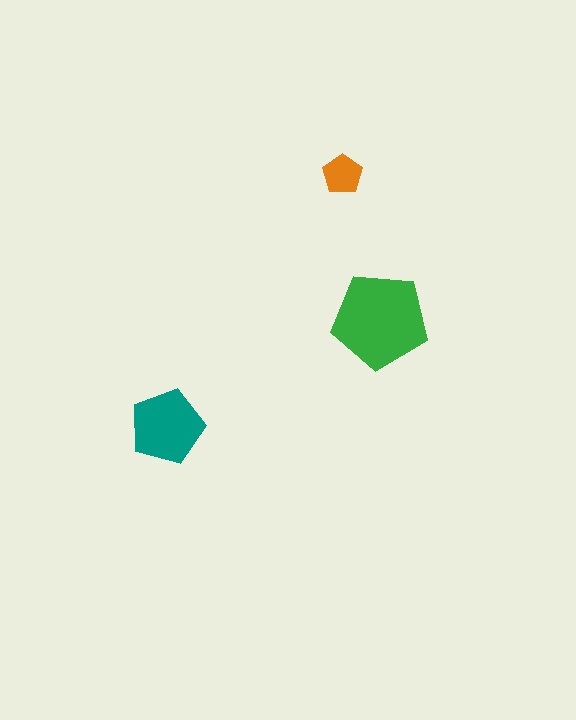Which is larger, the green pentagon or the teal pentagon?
The green one.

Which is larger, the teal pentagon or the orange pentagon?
The teal one.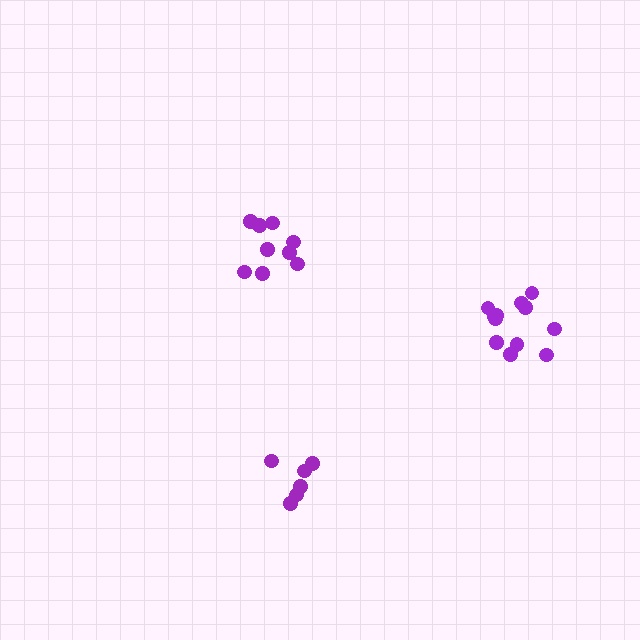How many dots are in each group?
Group 1: 9 dots, Group 2: 12 dots, Group 3: 6 dots (27 total).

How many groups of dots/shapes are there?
There are 3 groups.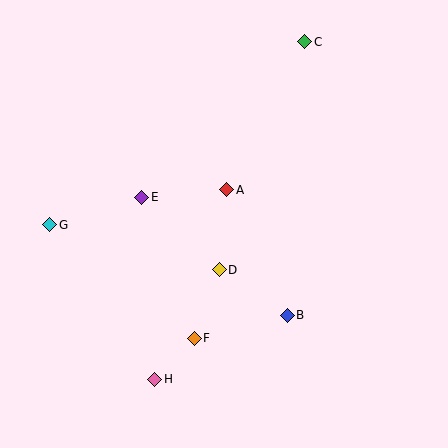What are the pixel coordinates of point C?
Point C is at (304, 42).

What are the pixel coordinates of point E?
Point E is at (142, 197).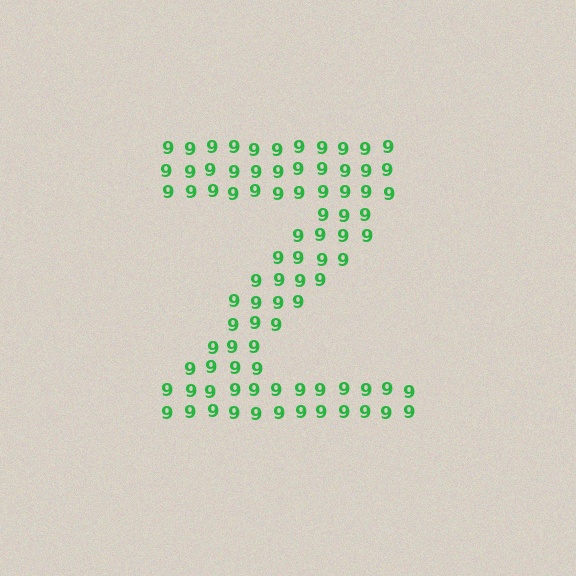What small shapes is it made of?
It is made of small digit 9's.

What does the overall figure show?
The overall figure shows the letter Z.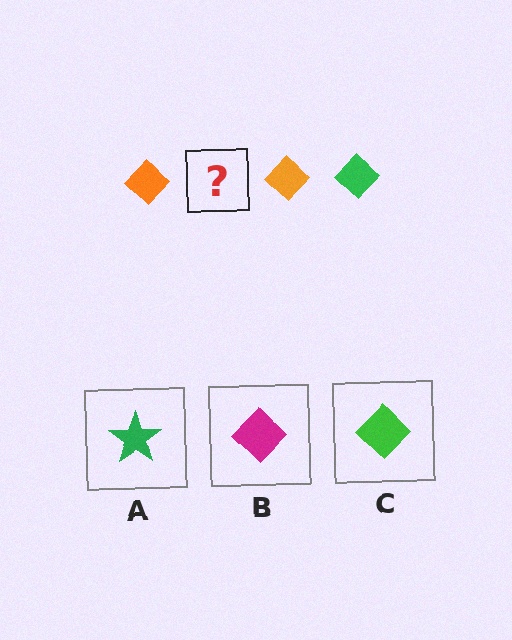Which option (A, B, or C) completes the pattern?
C.